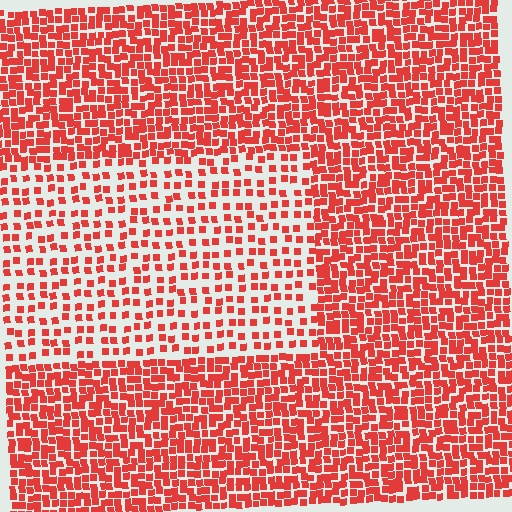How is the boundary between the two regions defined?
The boundary is defined by a change in element density (approximately 2.1x ratio). All elements are the same color, size, and shape.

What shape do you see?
I see a rectangle.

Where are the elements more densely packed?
The elements are more densely packed outside the rectangle boundary.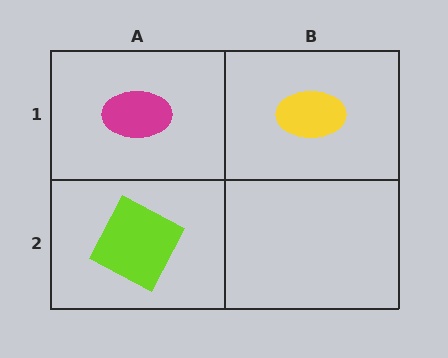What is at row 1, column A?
A magenta ellipse.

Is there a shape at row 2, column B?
No, that cell is empty.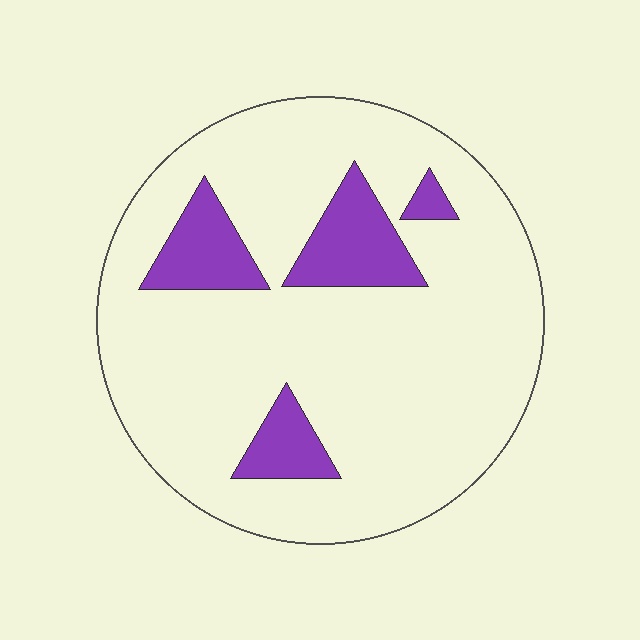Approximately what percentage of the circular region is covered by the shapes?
Approximately 15%.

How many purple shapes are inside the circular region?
4.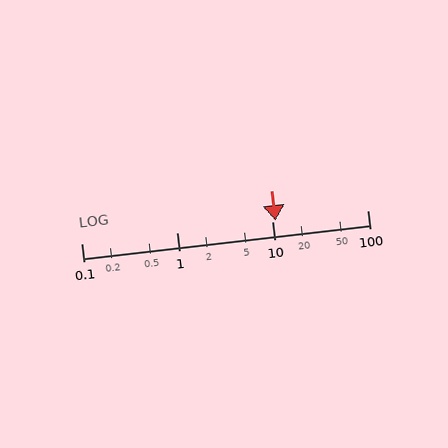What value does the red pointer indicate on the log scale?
The pointer indicates approximately 11.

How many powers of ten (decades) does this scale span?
The scale spans 3 decades, from 0.1 to 100.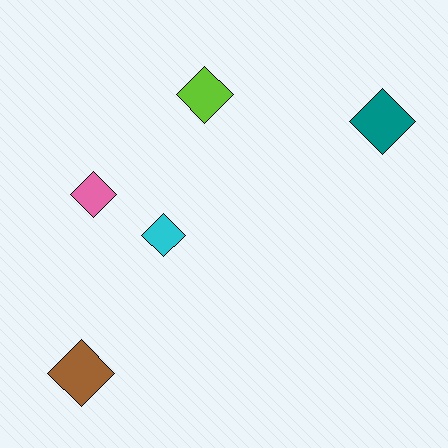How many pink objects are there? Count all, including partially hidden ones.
There is 1 pink object.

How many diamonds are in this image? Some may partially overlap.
There are 5 diamonds.